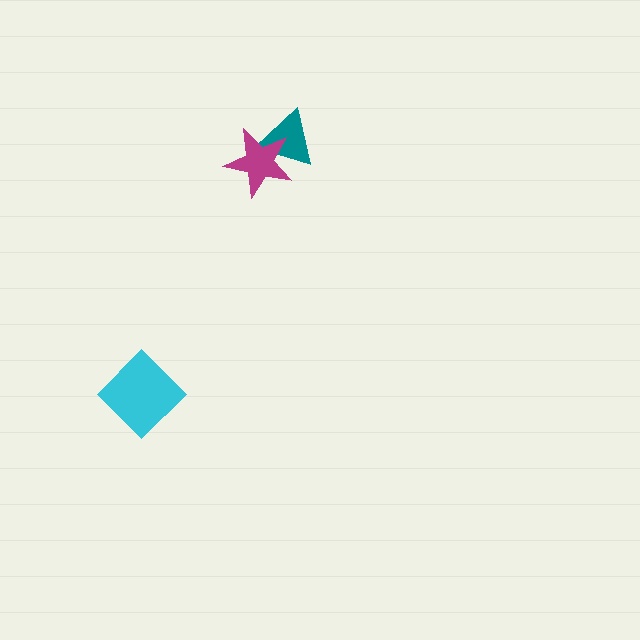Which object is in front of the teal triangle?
The magenta star is in front of the teal triangle.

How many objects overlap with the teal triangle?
1 object overlaps with the teal triangle.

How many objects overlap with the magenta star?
1 object overlaps with the magenta star.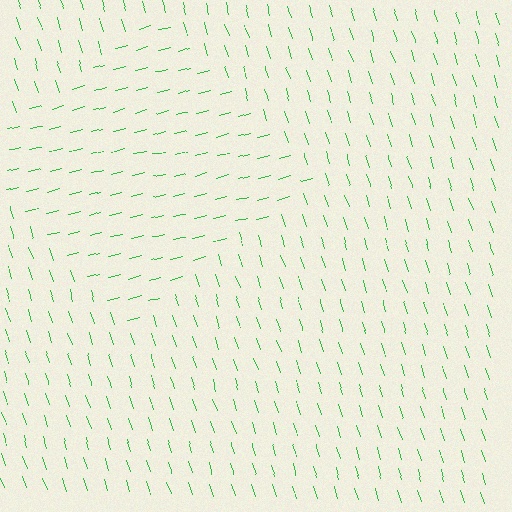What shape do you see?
I see a diamond.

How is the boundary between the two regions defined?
The boundary is defined purely by a change in line orientation (approximately 87 degrees difference). All lines are the same color and thickness.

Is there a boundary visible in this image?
Yes, there is a texture boundary formed by a change in line orientation.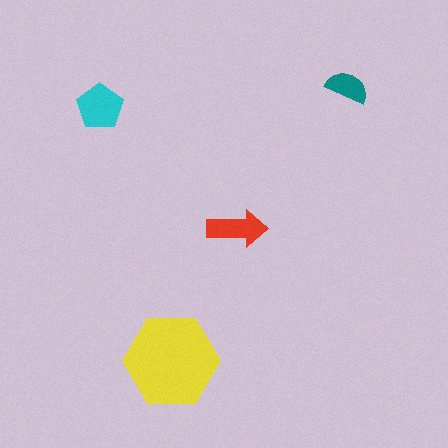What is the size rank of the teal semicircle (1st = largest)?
4th.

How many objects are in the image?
There are 4 objects in the image.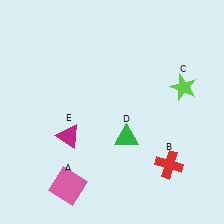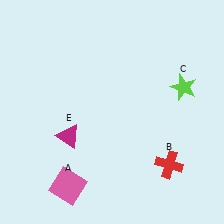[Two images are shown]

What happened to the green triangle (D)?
The green triangle (D) was removed in Image 2. It was in the bottom-right area of Image 1.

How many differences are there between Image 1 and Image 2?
There is 1 difference between the two images.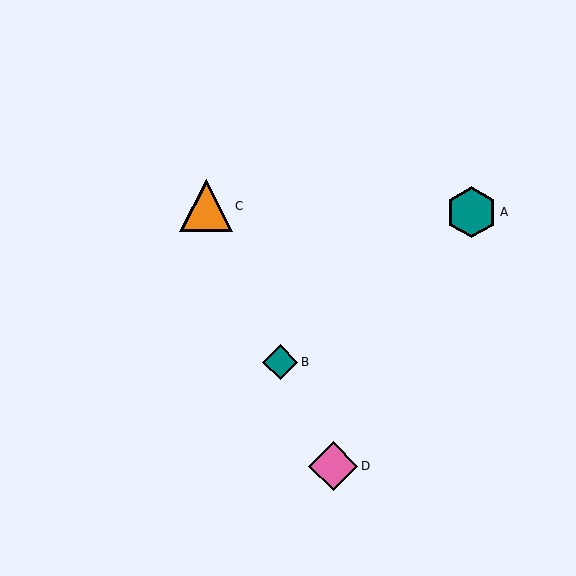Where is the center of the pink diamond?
The center of the pink diamond is at (333, 466).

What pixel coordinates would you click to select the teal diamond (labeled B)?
Click at (280, 362) to select the teal diamond B.